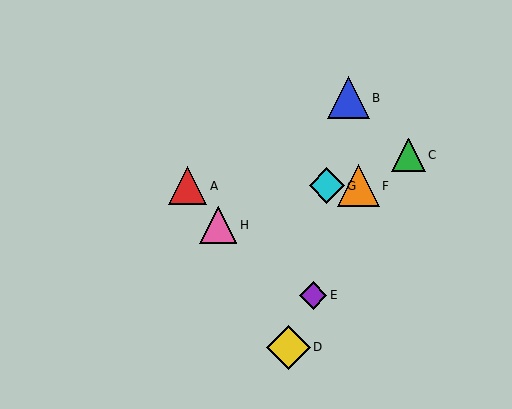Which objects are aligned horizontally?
Objects A, F, G are aligned horizontally.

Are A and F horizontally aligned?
Yes, both are at y≈186.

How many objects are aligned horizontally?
3 objects (A, F, G) are aligned horizontally.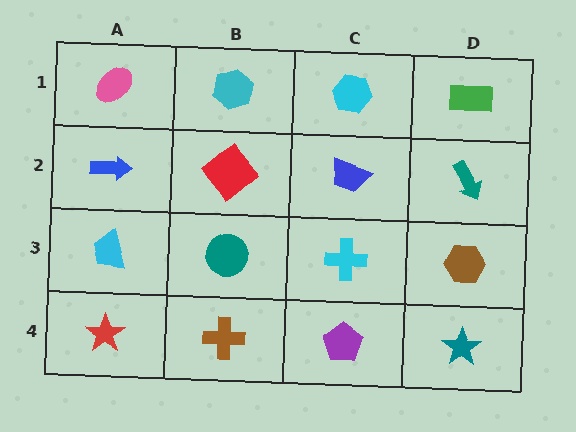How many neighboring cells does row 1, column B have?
3.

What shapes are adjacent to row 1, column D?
A teal arrow (row 2, column D), a cyan hexagon (row 1, column C).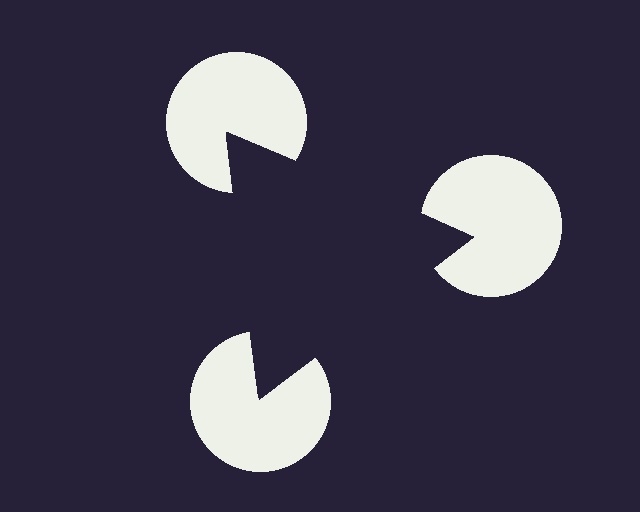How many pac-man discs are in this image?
There are 3 — one at each vertex of the illusory triangle.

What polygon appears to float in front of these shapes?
An illusory triangle — its edges are inferred from the aligned wedge cuts in the pac-man discs, not physically drawn.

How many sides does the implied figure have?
3 sides.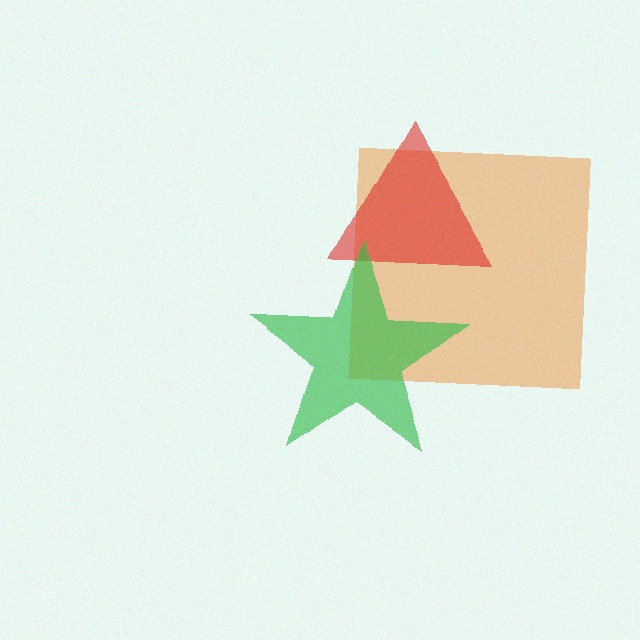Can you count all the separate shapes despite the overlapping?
Yes, there are 3 separate shapes.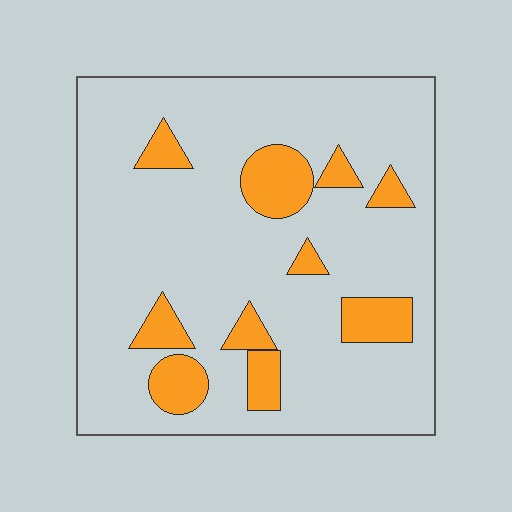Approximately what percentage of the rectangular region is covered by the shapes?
Approximately 15%.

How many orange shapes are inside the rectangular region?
10.